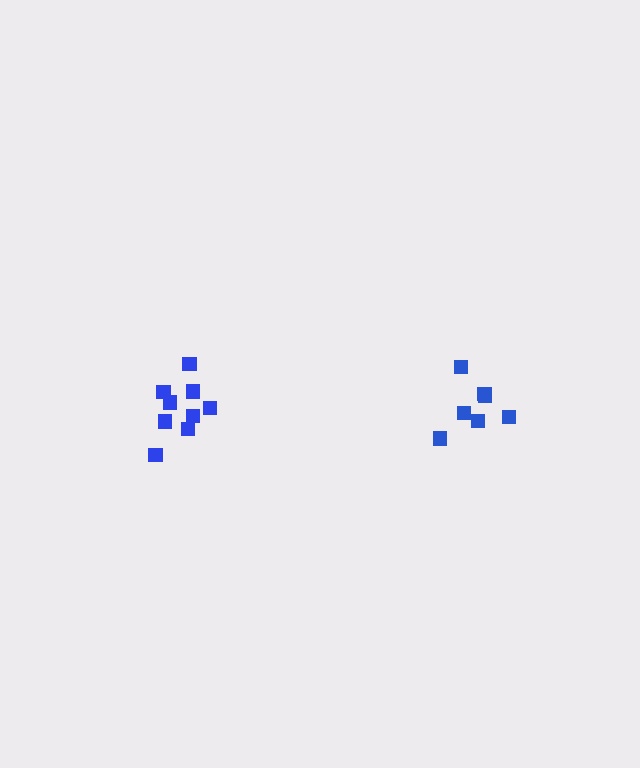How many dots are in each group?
Group 1: 7 dots, Group 2: 9 dots (16 total).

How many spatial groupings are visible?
There are 2 spatial groupings.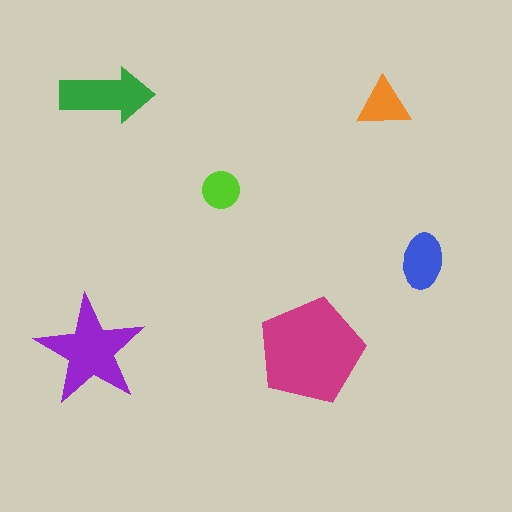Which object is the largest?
The magenta pentagon.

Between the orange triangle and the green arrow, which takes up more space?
The green arrow.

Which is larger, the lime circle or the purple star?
The purple star.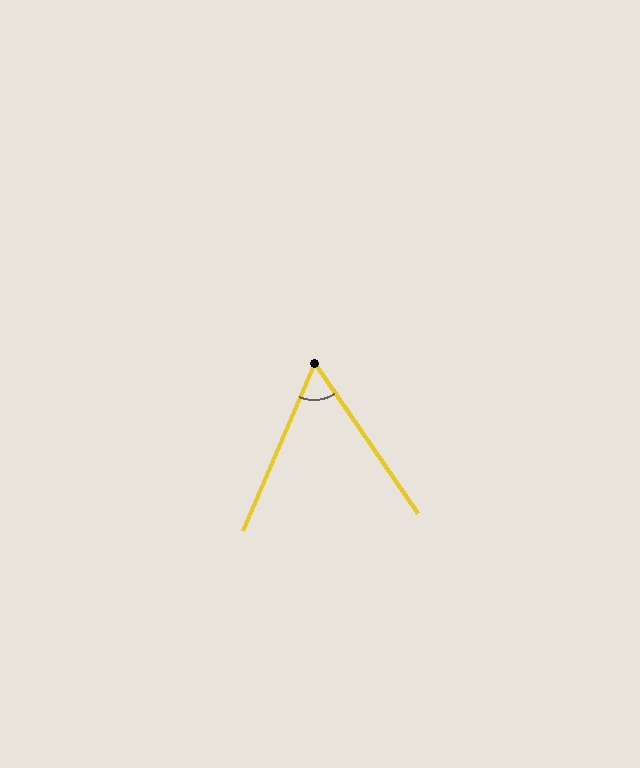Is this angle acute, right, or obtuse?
It is acute.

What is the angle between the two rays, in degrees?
Approximately 58 degrees.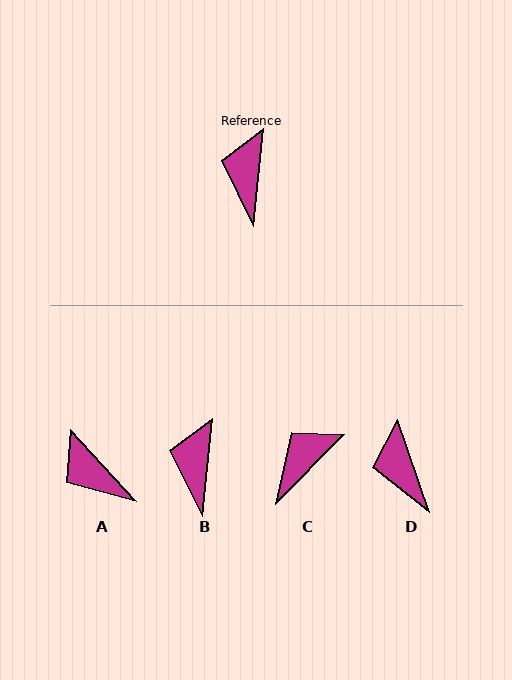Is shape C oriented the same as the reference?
No, it is off by about 39 degrees.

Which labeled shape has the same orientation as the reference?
B.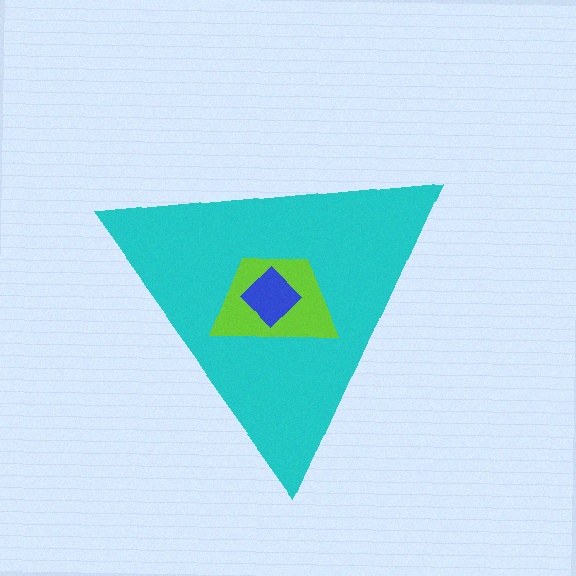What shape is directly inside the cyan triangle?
The lime trapezoid.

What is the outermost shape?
The cyan triangle.